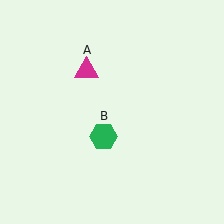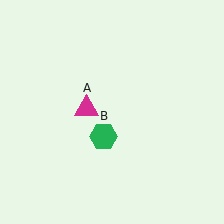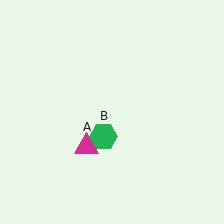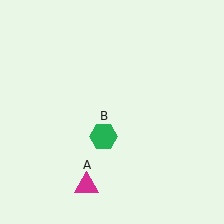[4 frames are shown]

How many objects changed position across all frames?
1 object changed position: magenta triangle (object A).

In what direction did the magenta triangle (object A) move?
The magenta triangle (object A) moved down.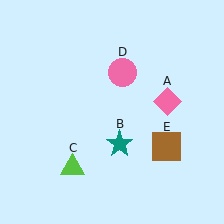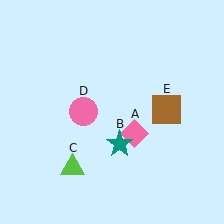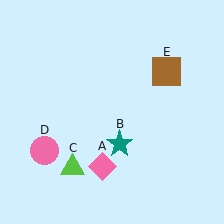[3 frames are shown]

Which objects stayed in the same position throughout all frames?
Teal star (object B) and lime triangle (object C) remained stationary.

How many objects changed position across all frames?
3 objects changed position: pink diamond (object A), pink circle (object D), brown square (object E).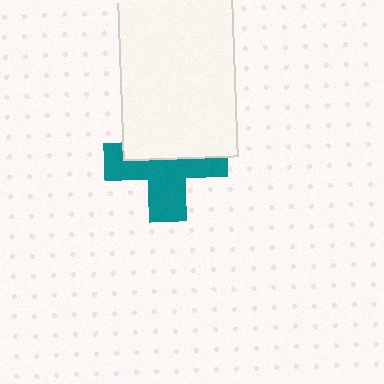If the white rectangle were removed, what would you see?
You would see the complete teal cross.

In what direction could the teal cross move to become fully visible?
The teal cross could move down. That would shift it out from behind the white rectangle entirely.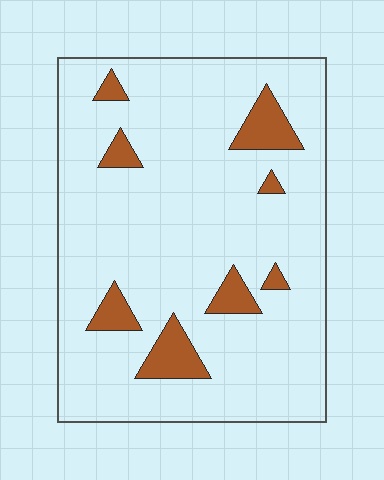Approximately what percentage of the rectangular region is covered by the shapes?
Approximately 10%.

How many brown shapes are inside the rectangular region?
8.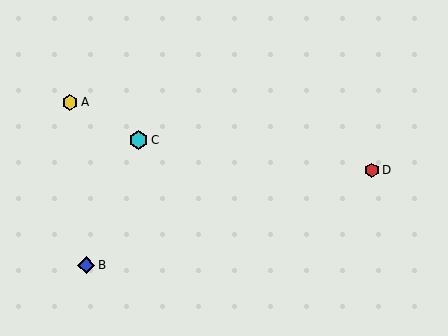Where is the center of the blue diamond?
The center of the blue diamond is at (86, 265).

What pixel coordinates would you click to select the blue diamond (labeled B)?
Click at (86, 265) to select the blue diamond B.